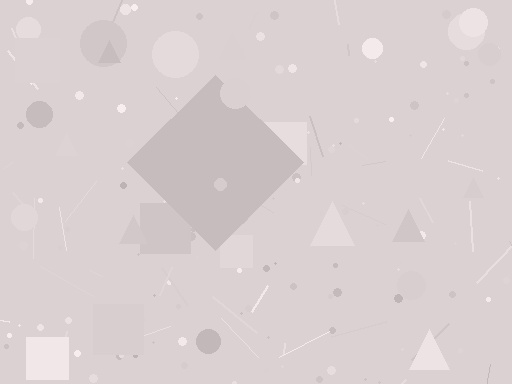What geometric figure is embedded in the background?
A diamond is embedded in the background.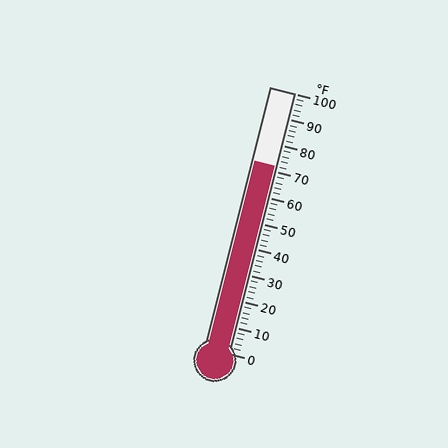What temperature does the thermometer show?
The thermometer shows approximately 72°F.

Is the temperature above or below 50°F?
The temperature is above 50°F.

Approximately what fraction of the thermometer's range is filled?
The thermometer is filled to approximately 70% of its range.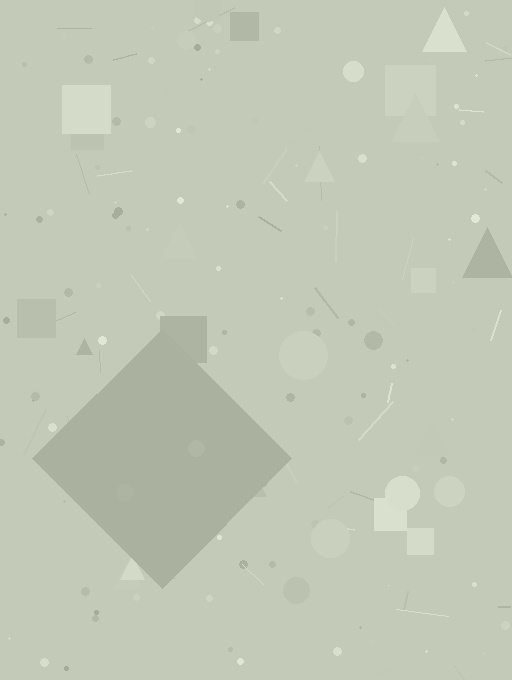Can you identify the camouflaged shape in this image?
The camouflaged shape is a diamond.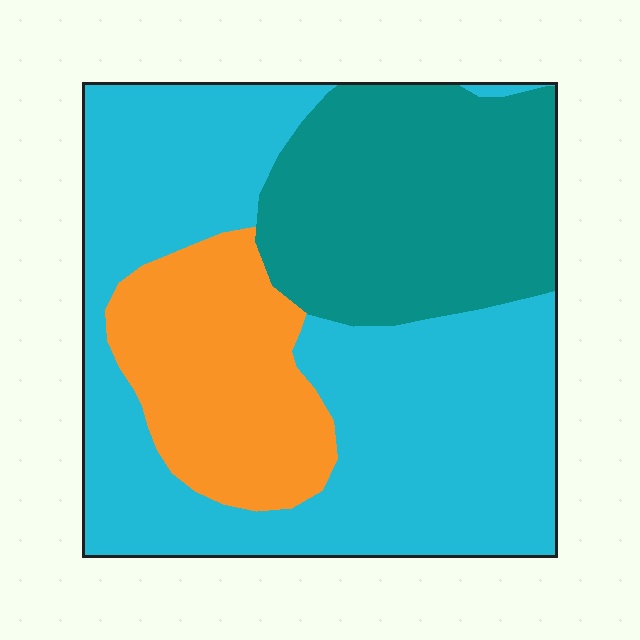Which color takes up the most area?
Cyan, at roughly 55%.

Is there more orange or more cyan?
Cyan.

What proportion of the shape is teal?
Teal takes up between a sixth and a third of the shape.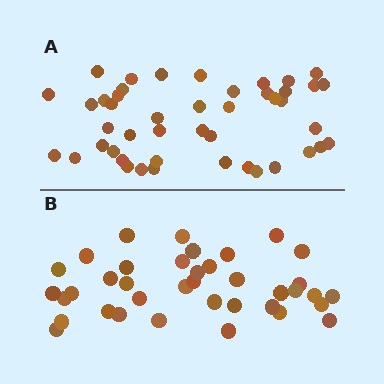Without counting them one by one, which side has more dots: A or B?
Region A (the top region) has more dots.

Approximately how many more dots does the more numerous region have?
Region A has roughly 8 or so more dots than region B.